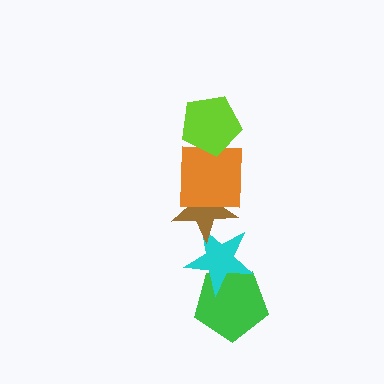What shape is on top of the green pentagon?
The cyan star is on top of the green pentagon.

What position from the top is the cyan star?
The cyan star is 4th from the top.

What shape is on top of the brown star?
The orange square is on top of the brown star.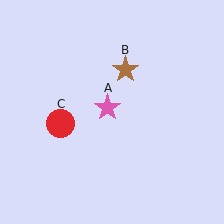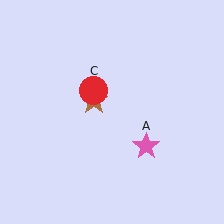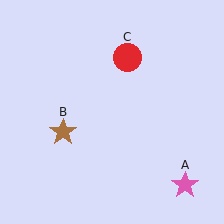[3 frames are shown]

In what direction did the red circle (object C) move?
The red circle (object C) moved up and to the right.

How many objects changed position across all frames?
3 objects changed position: pink star (object A), brown star (object B), red circle (object C).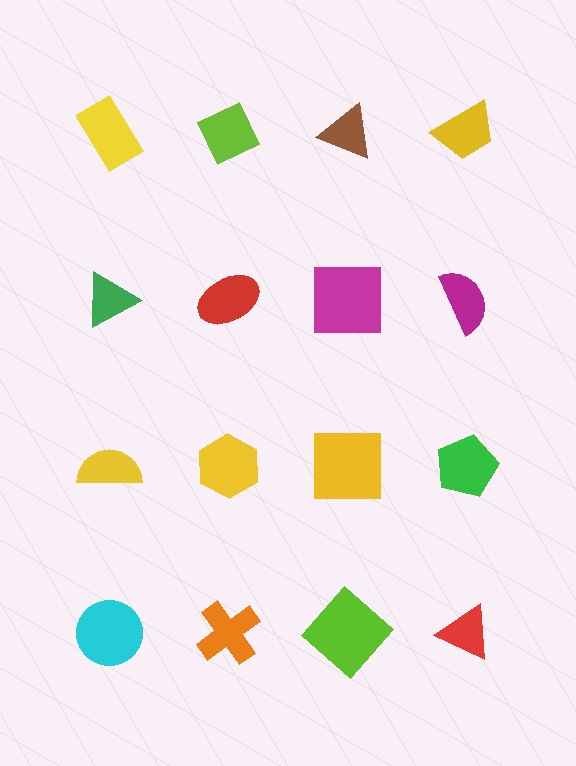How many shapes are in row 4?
4 shapes.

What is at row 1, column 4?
A yellow trapezoid.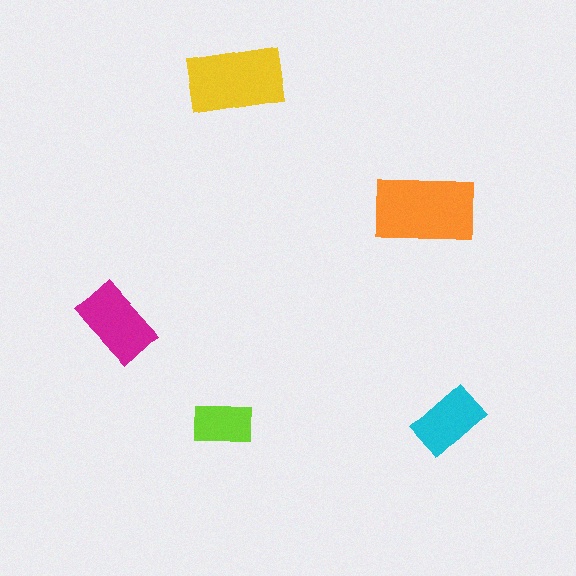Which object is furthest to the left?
The magenta rectangle is leftmost.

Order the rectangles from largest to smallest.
the orange one, the yellow one, the magenta one, the cyan one, the lime one.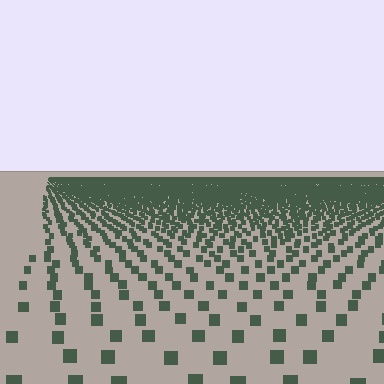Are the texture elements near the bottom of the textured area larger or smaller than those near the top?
Larger. Near the bottom, elements are closer to the viewer and appear at a bigger on-screen size.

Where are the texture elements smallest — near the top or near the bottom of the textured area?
Near the top.